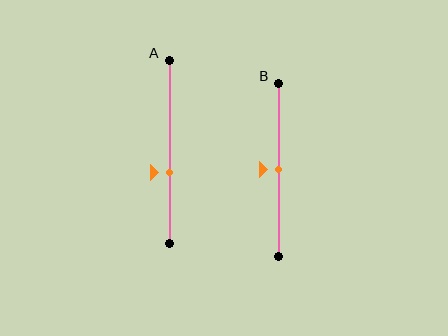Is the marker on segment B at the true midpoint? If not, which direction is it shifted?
Yes, the marker on segment B is at the true midpoint.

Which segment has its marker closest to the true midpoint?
Segment B has its marker closest to the true midpoint.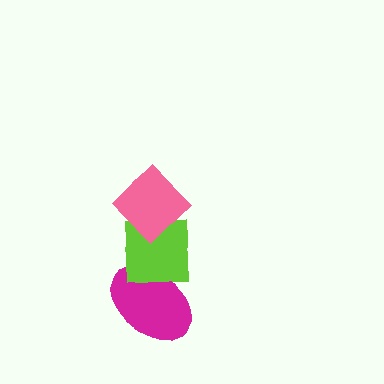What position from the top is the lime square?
The lime square is 2nd from the top.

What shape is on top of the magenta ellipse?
The lime square is on top of the magenta ellipse.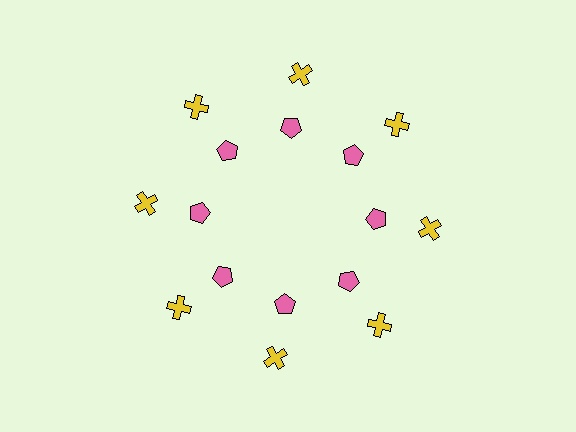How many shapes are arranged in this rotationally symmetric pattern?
There are 16 shapes, arranged in 8 groups of 2.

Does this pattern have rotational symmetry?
Yes, this pattern has 8-fold rotational symmetry. It looks the same after rotating 45 degrees around the center.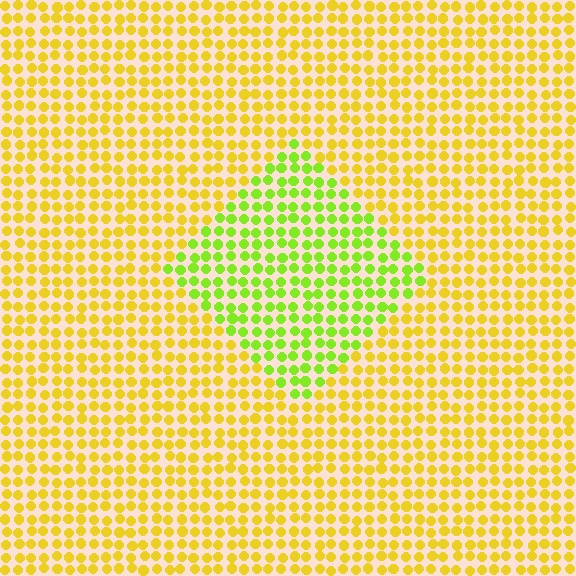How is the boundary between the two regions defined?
The boundary is defined purely by a slight shift in hue (about 40 degrees). Spacing, size, and orientation are identical on both sides.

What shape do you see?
I see a diamond.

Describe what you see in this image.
The image is filled with small yellow elements in a uniform arrangement. A diamond-shaped region is visible where the elements are tinted to a slightly different hue, forming a subtle color boundary.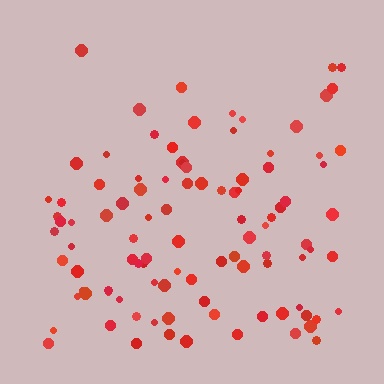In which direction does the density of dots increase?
From top to bottom, with the bottom side densest.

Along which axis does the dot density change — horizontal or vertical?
Vertical.